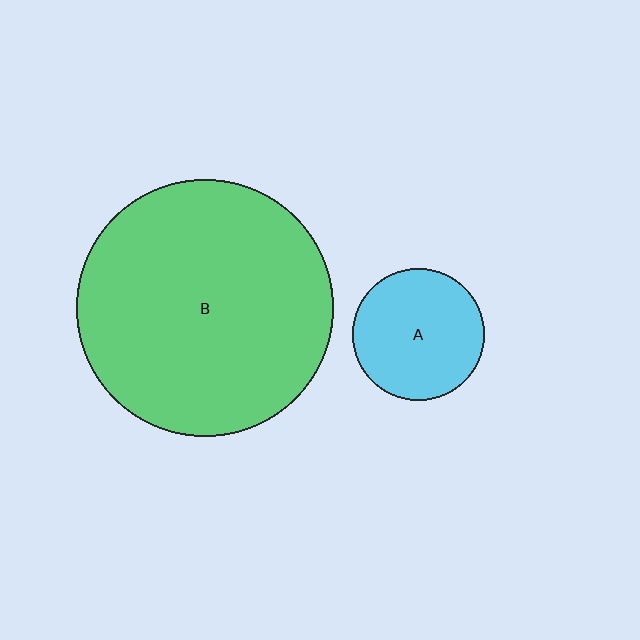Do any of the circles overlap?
No, none of the circles overlap.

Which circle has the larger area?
Circle B (green).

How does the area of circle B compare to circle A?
Approximately 3.8 times.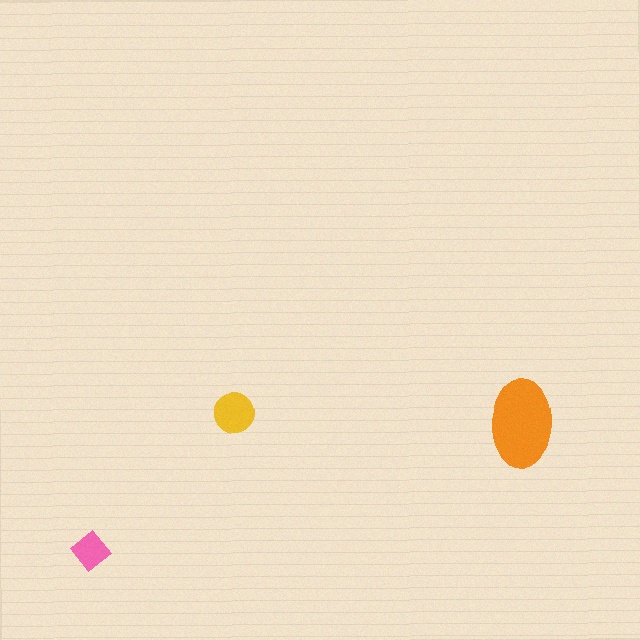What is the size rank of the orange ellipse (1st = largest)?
1st.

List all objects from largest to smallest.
The orange ellipse, the yellow circle, the pink diamond.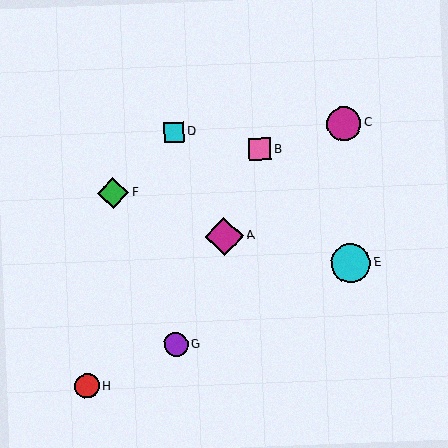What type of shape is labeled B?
Shape B is a pink square.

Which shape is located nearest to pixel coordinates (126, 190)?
The green diamond (labeled F) at (113, 193) is nearest to that location.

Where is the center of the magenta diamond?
The center of the magenta diamond is at (224, 236).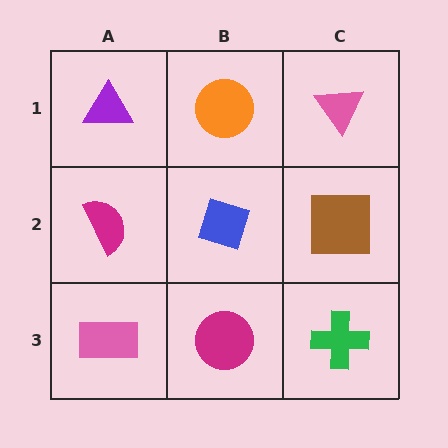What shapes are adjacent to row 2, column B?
An orange circle (row 1, column B), a magenta circle (row 3, column B), a magenta semicircle (row 2, column A), a brown square (row 2, column C).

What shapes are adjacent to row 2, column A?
A purple triangle (row 1, column A), a pink rectangle (row 3, column A), a blue diamond (row 2, column B).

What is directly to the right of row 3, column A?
A magenta circle.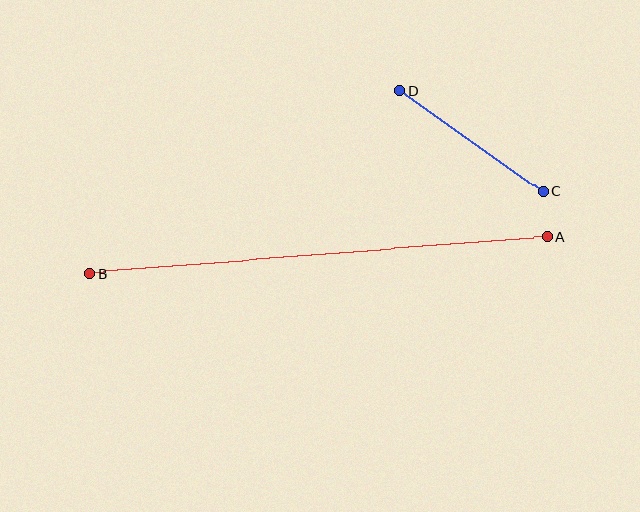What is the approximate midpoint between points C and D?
The midpoint is at approximately (471, 141) pixels.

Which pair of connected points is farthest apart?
Points A and B are farthest apart.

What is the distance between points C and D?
The distance is approximately 175 pixels.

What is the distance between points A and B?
The distance is approximately 459 pixels.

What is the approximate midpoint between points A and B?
The midpoint is at approximately (318, 255) pixels.